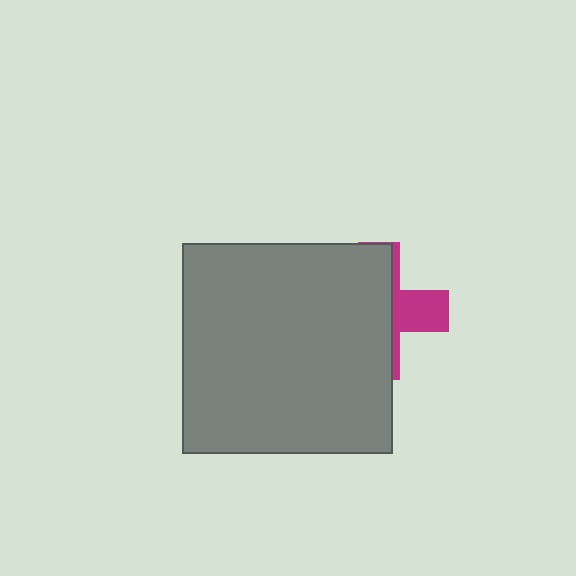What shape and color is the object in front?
The object in front is a gray square.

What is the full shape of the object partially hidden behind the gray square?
The partially hidden object is a magenta cross.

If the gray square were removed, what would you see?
You would see the complete magenta cross.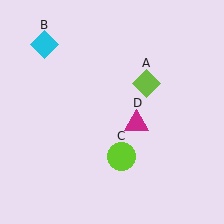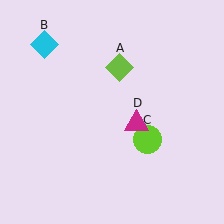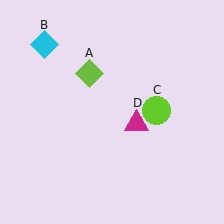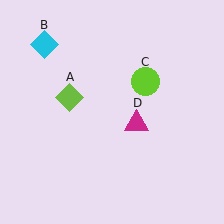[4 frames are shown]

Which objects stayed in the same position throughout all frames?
Cyan diamond (object B) and magenta triangle (object D) remained stationary.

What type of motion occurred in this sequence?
The lime diamond (object A), lime circle (object C) rotated counterclockwise around the center of the scene.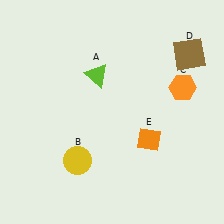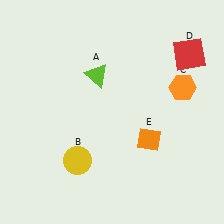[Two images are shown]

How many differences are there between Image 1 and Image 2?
There is 1 difference between the two images.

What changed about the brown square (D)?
In Image 1, D is brown. In Image 2, it changed to red.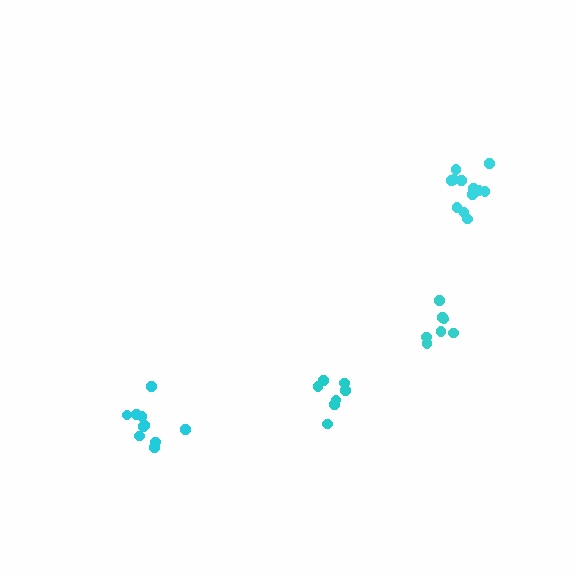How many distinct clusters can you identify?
There are 4 distinct clusters.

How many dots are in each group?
Group 1: 7 dots, Group 2: 12 dots, Group 3: 7 dots, Group 4: 10 dots (36 total).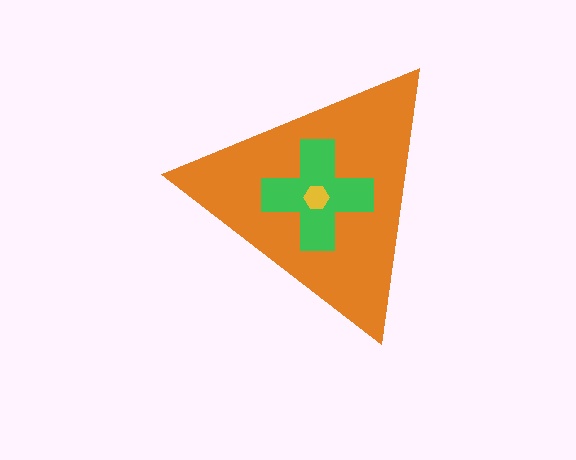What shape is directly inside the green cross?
The yellow hexagon.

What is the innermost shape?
The yellow hexagon.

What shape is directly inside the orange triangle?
The green cross.